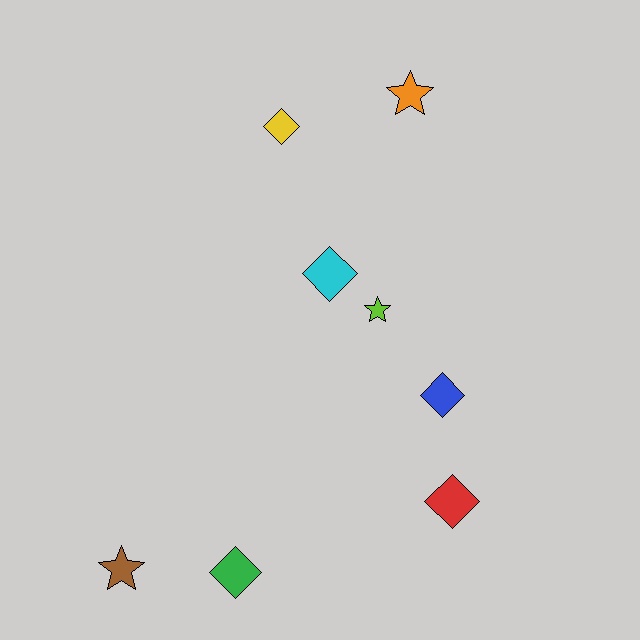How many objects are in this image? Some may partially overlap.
There are 8 objects.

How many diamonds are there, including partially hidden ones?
There are 5 diamonds.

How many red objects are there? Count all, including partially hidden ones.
There is 1 red object.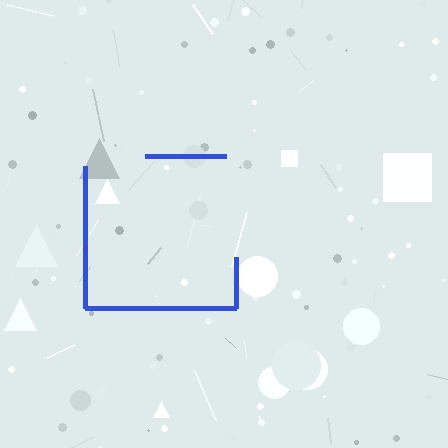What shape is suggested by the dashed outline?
The dashed outline suggests a square.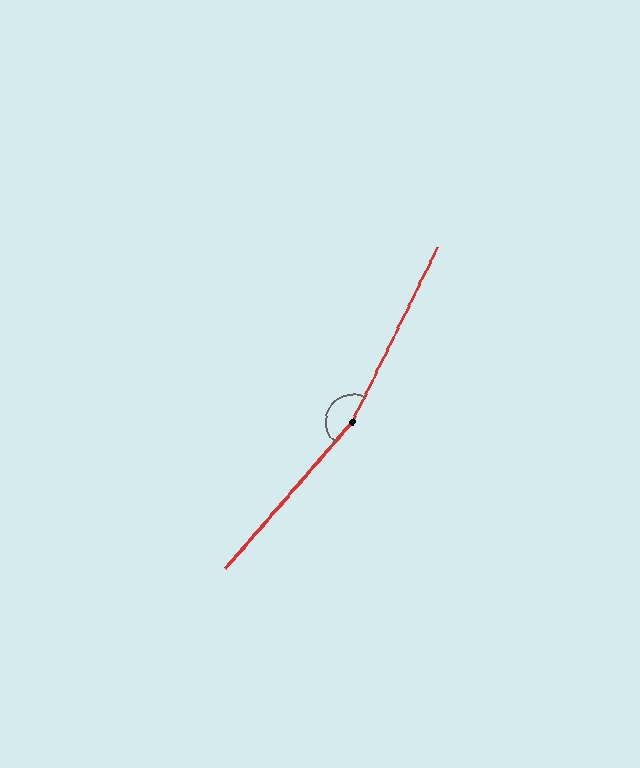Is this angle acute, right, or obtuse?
It is obtuse.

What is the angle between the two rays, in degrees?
Approximately 165 degrees.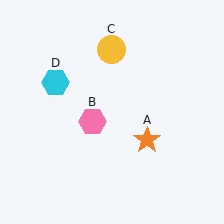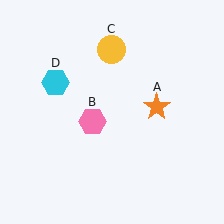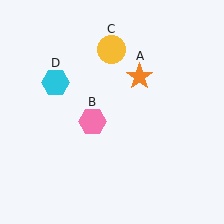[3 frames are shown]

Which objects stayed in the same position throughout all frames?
Pink hexagon (object B) and yellow circle (object C) and cyan hexagon (object D) remained stationary.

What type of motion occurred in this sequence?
The orange star (object A) rotated counterclockwise around the center of the scene.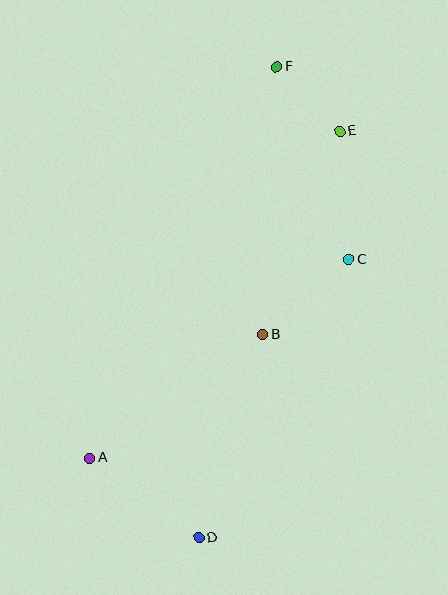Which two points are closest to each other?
Points E and F are closest to each other.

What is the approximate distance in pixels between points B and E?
The distance between B and E is approximately 217 pixels.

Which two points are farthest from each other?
Points D and F are farthest from each other.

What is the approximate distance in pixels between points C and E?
The distance between C and E is approximately 129 pixels.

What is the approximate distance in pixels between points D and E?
The distance between D and E is approximately 430 pixels.